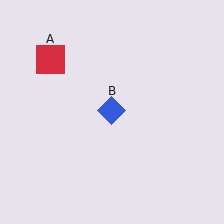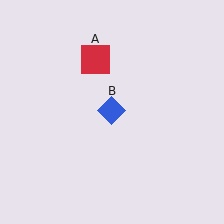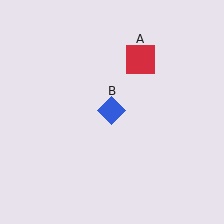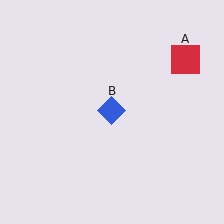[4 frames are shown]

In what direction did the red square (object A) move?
The red square (object A) moved right.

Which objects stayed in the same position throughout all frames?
Blue diamond (object B) remained stationary.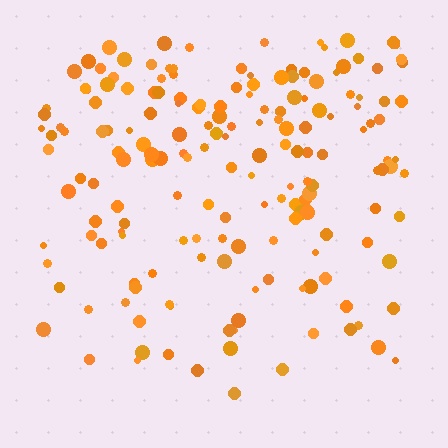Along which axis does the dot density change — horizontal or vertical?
Vertical.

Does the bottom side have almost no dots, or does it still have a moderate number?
Still a moderate number, just noticeably fewer than the top.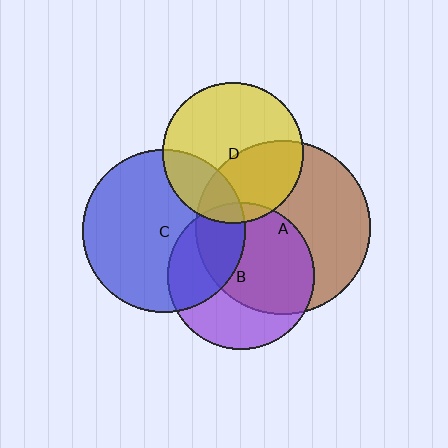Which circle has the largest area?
Circle A (brown).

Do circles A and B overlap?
Yes.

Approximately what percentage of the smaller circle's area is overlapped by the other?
Approximately 60%.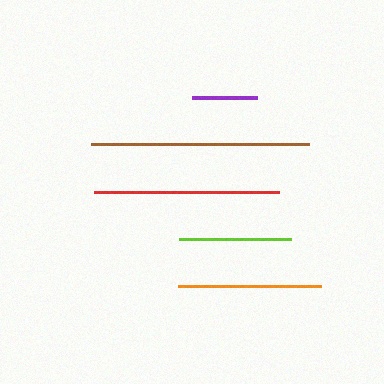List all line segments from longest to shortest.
From longest to shortest: brown, red, orange, lime, purple.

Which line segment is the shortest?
The purple line is the shortest at approximately 65 pixels.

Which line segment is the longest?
The brown line is the longest at approximately 219 pixels.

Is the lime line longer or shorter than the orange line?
The orange line is longer than the lime line.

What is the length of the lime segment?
The lime segment is approximately 111 pixels long.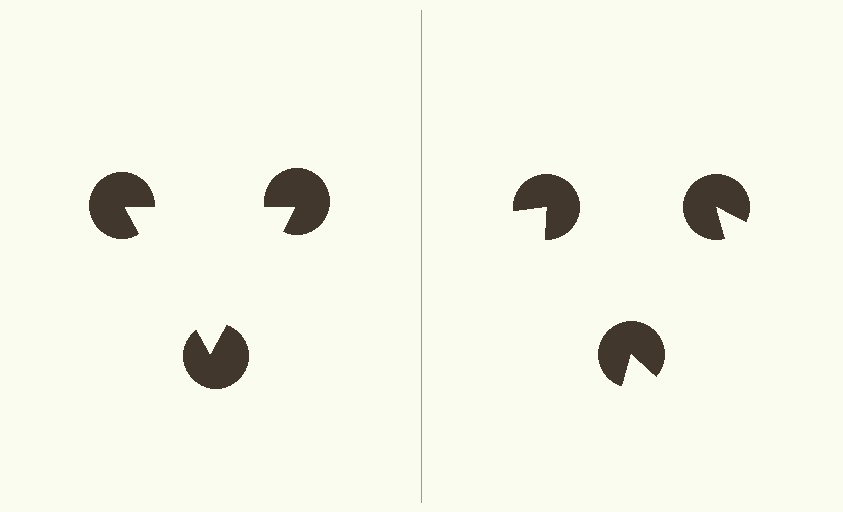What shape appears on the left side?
An illusory triangle.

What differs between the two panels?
The pac-man discs are positioned identically on both sides; only the wedge orientations differ. On the left they align to a triangle; on the right they are misaligned.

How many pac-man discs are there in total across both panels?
6 — 3 on each side.